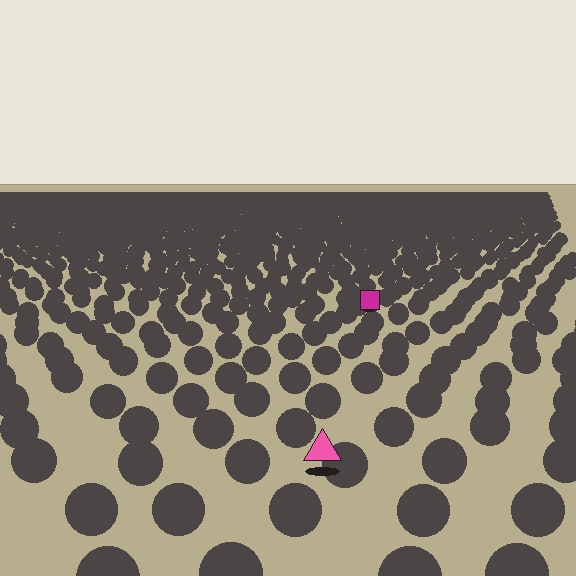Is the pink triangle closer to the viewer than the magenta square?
Yes. The pink triangle is closer — you can tell from the texture gradient: the ground texture is coarser near it.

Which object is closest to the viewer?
The pink triangle is closest. The texture marks near it are larger and more spread out.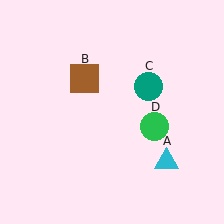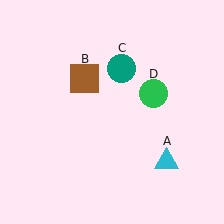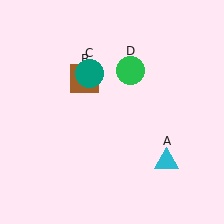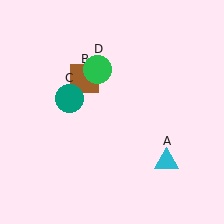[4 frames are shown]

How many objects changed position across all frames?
2 objects changed position: teal circle (object C), green circle (object D).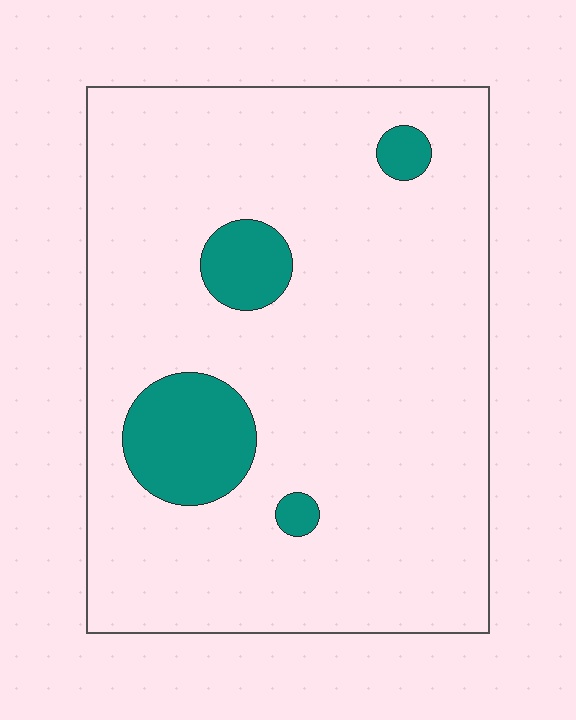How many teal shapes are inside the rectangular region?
4.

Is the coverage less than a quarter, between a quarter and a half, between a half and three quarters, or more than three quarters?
Less than a quarter.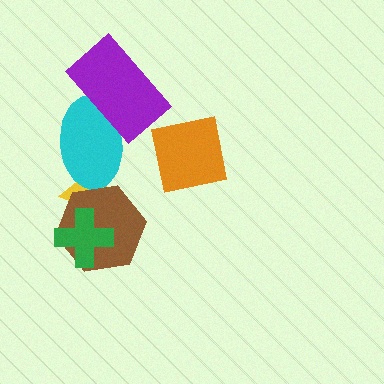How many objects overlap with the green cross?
2 objects overlap with the green cross.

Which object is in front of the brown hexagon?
The green cross is in front of the brown hexagon.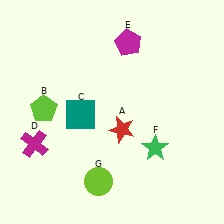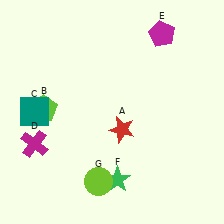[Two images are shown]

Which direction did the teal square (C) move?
The teal square (C) moved left.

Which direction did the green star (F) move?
The green star (F) moved left.